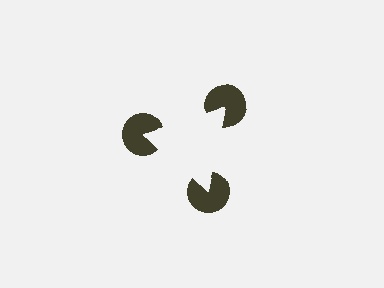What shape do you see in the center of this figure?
An illusory triangle — its edges are inferred from the aligned wedge cuts in the pac-man discs, not physically drawn.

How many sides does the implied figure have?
3 sides.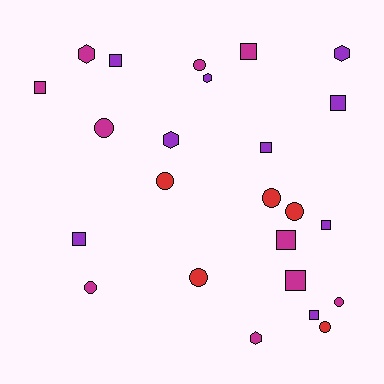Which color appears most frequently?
Magenta, with 10 objects.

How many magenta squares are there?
There are 4 magenta squares.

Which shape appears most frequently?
Square, with 10 objects.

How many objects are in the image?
There are 24 objects.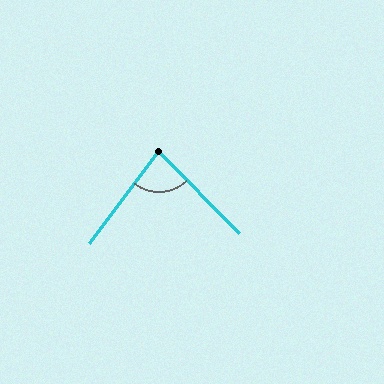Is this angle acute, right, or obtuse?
It is acute.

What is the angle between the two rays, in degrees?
Approximately 82 degrees.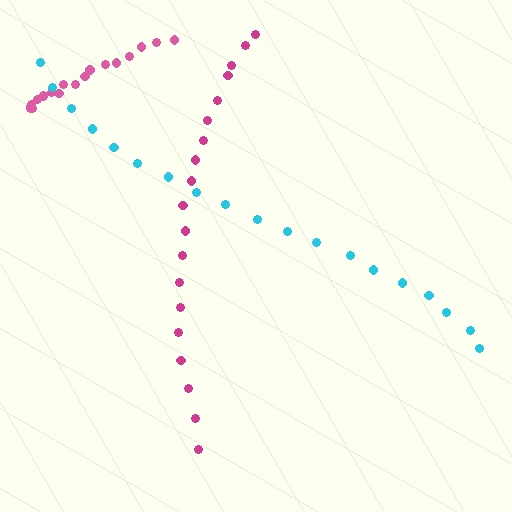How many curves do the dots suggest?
There are 3 distinct paths.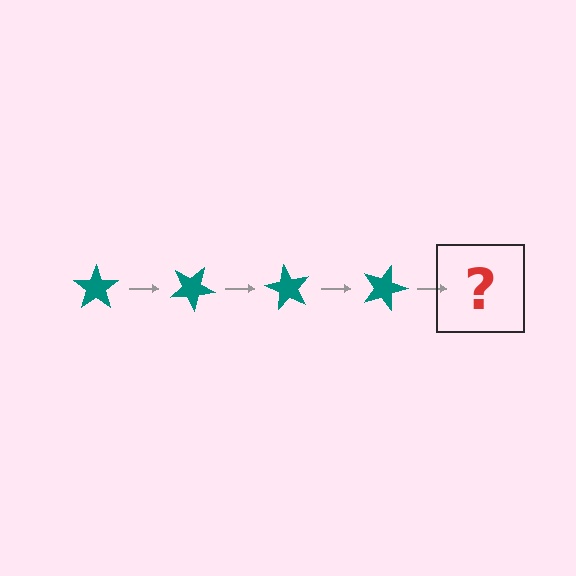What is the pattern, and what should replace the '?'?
The pattern is that the star rotates 30 degrees each step. The '?' should be a teal star rotated 120 degrees.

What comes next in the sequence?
The next element should be a teal star rotated 120 degrees.